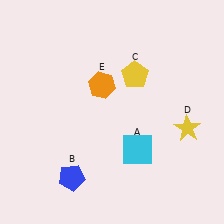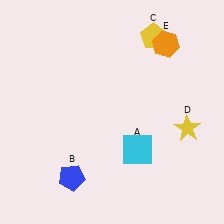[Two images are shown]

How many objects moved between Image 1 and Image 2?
2 objects moved between the two images.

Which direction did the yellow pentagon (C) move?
The yellow pentagon (C) moved up.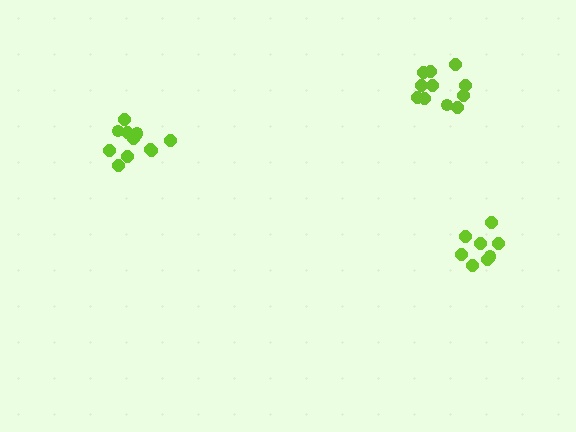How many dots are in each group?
Group 1: 8 dots, Group 2: 11 dots, Group 3: 11 dots (30 total).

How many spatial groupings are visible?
There are 3 spatial groupings.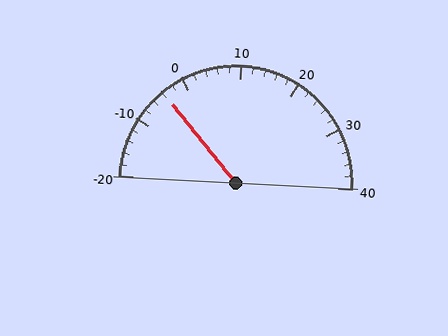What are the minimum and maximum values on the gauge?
The gauge ranges from -20 to 40.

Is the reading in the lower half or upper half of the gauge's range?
The reading is in the lower half of the range (-20 to 40).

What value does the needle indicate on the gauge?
The needle indicates approximately -4.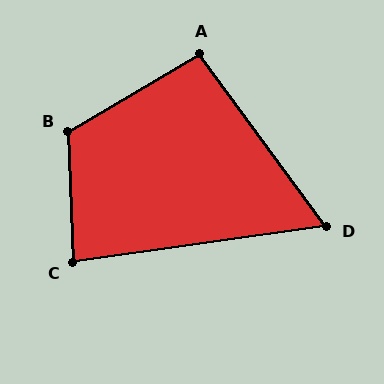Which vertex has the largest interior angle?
B, at approximately 118 degrees.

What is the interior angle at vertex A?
Approximately 96 degrees (obtuse).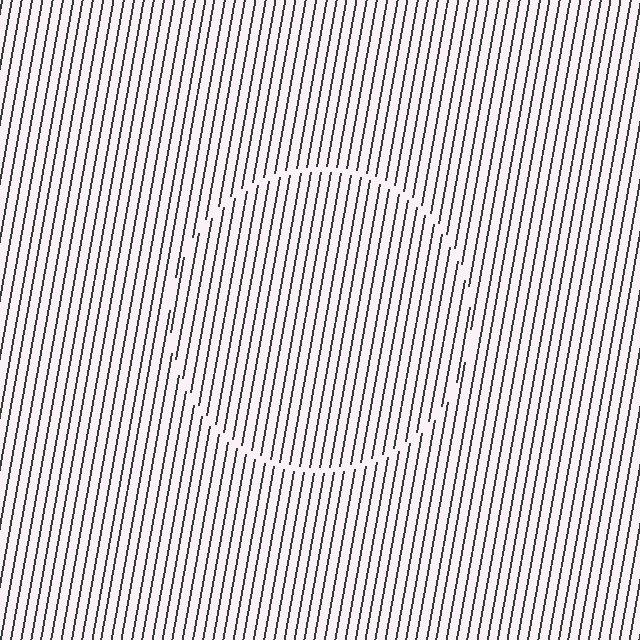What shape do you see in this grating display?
An illusory circle. The interior of the shape contains the same grating, shifted by half a period — the contour is defined by the phase discontinuity where line-ends from the inner and outer gratings abut.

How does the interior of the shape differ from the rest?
The interior of the shape contains the same grating, shifted by half a period — the contour is defined by the phase discontinuity where line-ends from the inner and outer gratings abut.